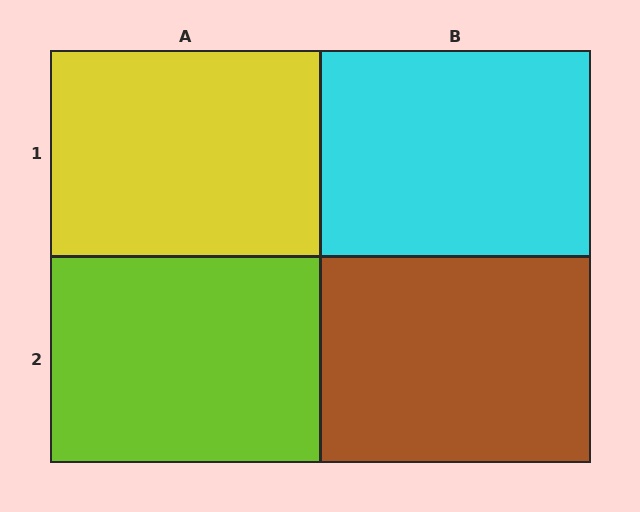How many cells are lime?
1 cell is lime.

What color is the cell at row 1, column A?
Yellow.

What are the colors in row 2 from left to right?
Lime, brown.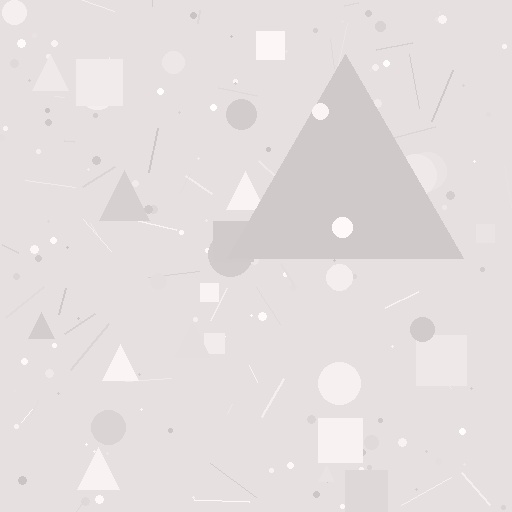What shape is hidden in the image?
A triangle is hidden in the image.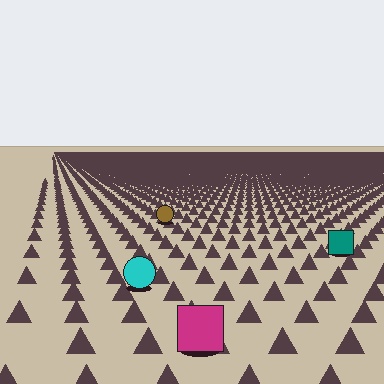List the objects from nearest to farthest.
From nearest to farthest: the magenta square, the cyan circle, the teal square, the brown circle.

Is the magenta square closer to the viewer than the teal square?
Yes. The magenta square is closer — you can tell from the texture gradient: the ground texture is coarser near it.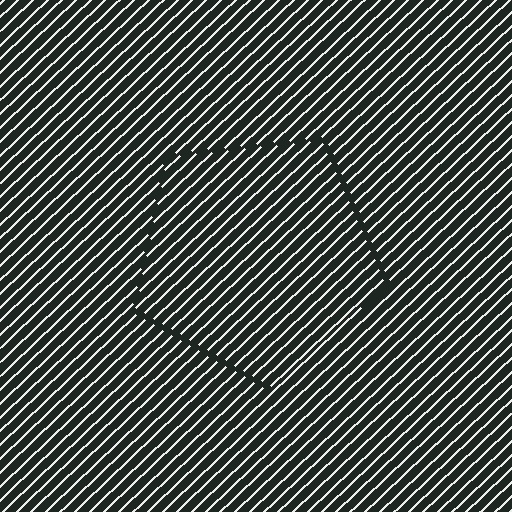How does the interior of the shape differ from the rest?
The interior of the shape contains the same grating, shifted by half a period — the contour is defined by the phase discontinuity where line-ends from the inner and outer gratings abut.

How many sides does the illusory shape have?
5 sides — the line-ends trace a pentagon.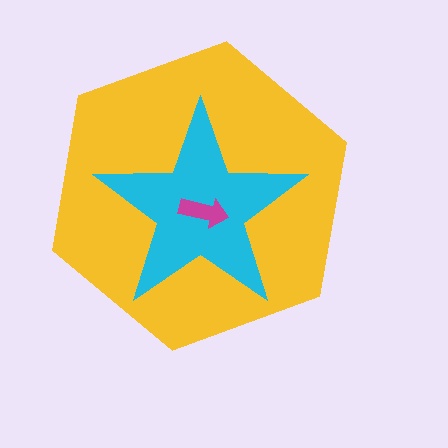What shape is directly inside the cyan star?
The magenta arrow.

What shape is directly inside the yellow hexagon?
The cyan star.